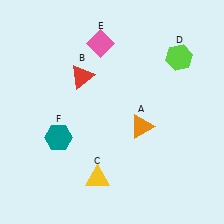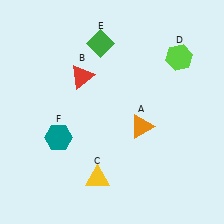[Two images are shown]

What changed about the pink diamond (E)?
In Image 1, E is pink. In Image 2, it changed to green.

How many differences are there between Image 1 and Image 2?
There is 1 difference between the two images.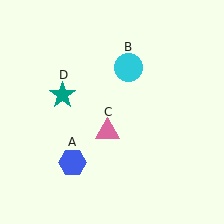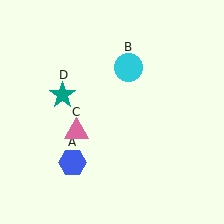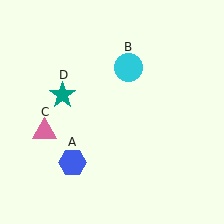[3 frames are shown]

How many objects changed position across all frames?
1 object changed position: pink triangle (object C).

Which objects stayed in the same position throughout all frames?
Blue hexagon (object A) and cyan circle (object B) and teal star (object D) remained stationary.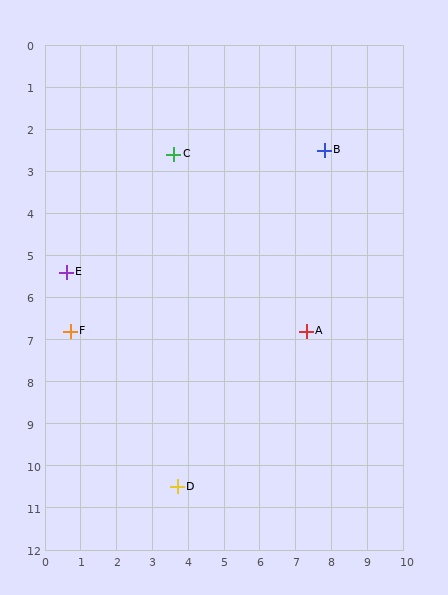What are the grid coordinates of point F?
Point F is at approximately (0.7, 6.8).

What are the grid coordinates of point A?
Point A is at approximately (7.3, 6.8).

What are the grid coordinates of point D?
Point D is at approximately (3.7, 10.5).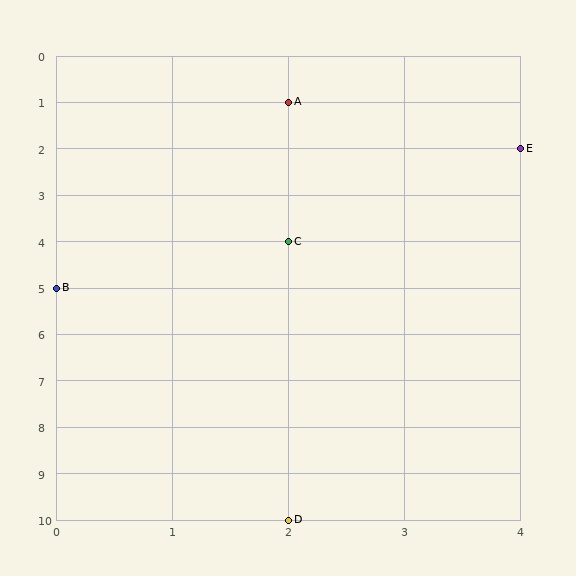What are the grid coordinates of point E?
Point E is at grid coordinates (4, 2).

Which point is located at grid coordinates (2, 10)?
Point D is at (2, 10).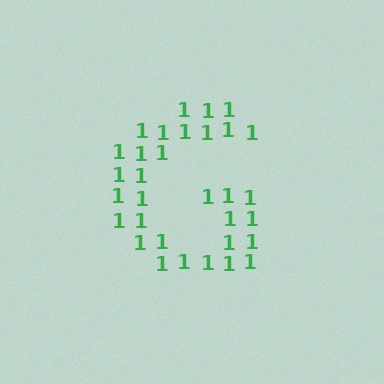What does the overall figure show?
The overall figure shows the letter G.